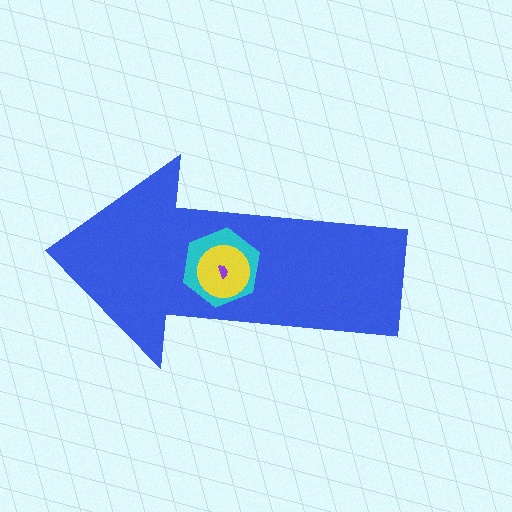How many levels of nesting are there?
4.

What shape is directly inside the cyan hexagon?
The yellow circle.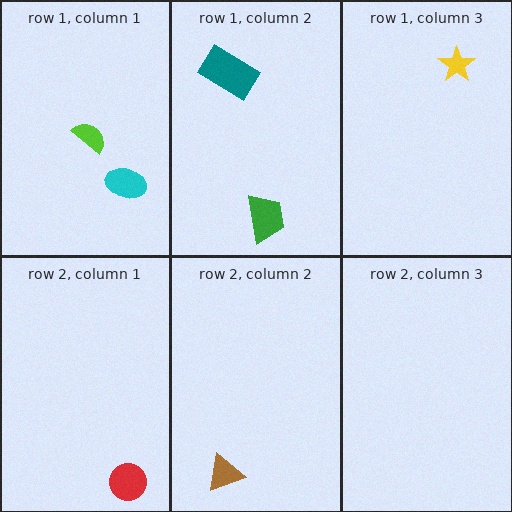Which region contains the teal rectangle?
The row 1, column 2 region.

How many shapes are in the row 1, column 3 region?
1.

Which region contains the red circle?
The row 2, column 1 region.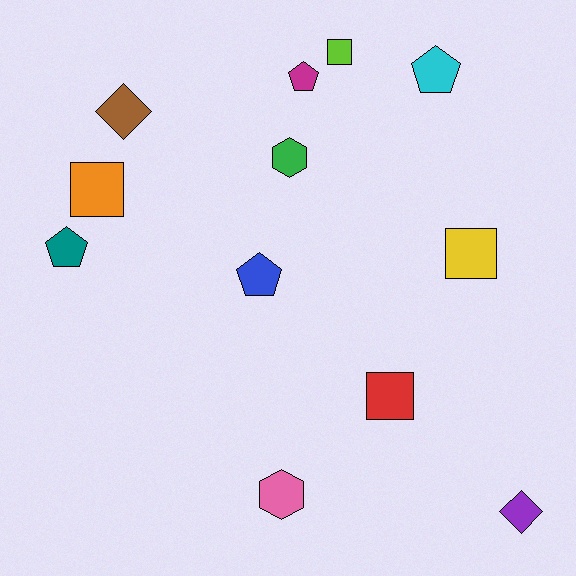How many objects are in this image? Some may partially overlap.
There are 12 objects.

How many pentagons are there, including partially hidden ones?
There are 4 pentagons.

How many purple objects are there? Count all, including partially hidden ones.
There is 1 purple object.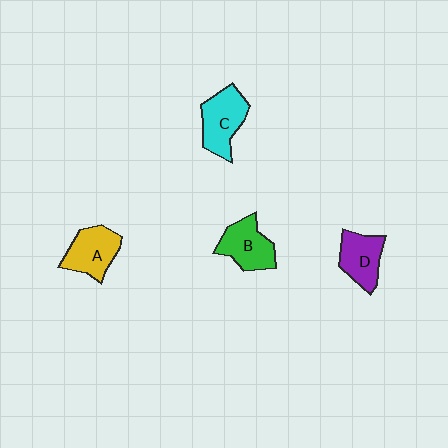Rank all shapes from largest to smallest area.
From largest to smallest: C (cyan), A (yellow), B (green), D (purple).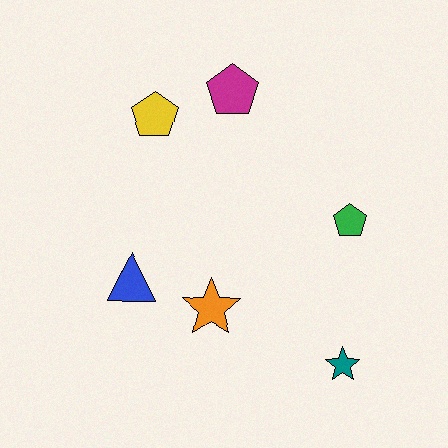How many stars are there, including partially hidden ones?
There are 2 stars.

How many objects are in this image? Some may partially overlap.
There are 6 objects.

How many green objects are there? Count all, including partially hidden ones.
There is 1 green object.